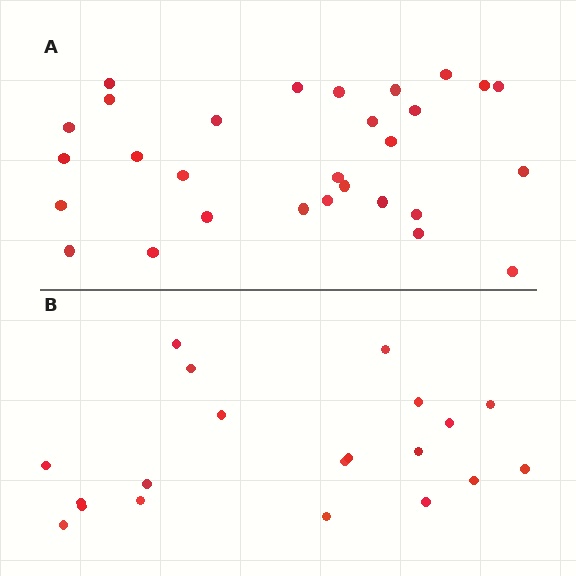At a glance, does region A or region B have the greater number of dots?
Region A (the top region) has more dots.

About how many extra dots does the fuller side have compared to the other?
Region A has roughly 8 or so more dots than region B.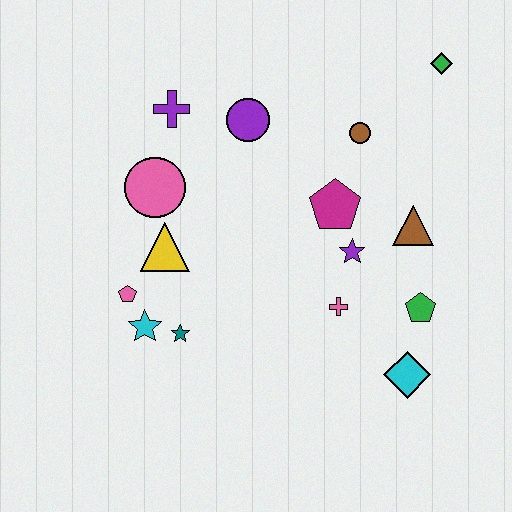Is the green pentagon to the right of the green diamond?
No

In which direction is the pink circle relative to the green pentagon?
The pink circle is to the left of the green pentagon.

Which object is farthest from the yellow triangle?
The green diamond is farthest from the yellow triangle.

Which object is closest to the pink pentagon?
The cyan star is closest to the pink pentagon.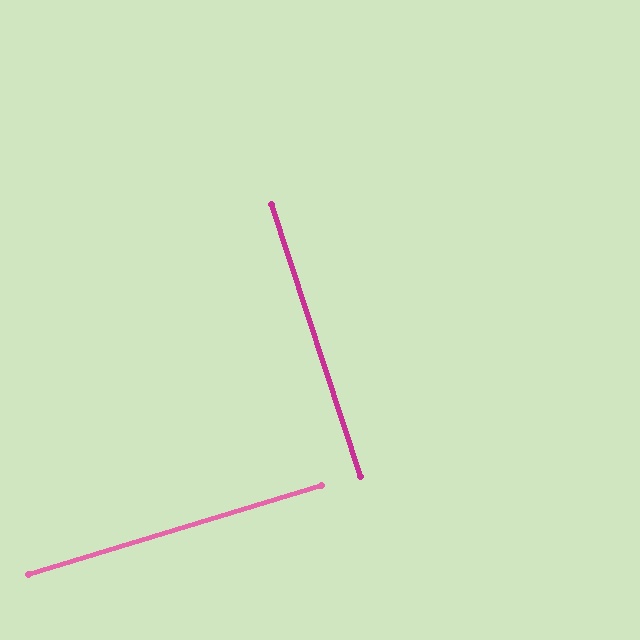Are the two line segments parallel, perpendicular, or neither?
Perpendicular — they meet at approximately 89°.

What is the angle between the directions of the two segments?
Approximately 89 degrees.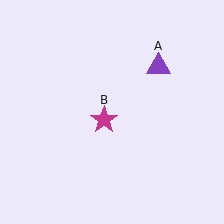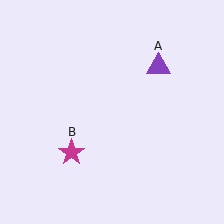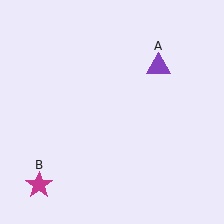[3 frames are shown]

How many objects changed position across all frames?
1 object changed position: magenta star (object B).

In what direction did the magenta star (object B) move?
The magenta star (object B) moved down and to the left.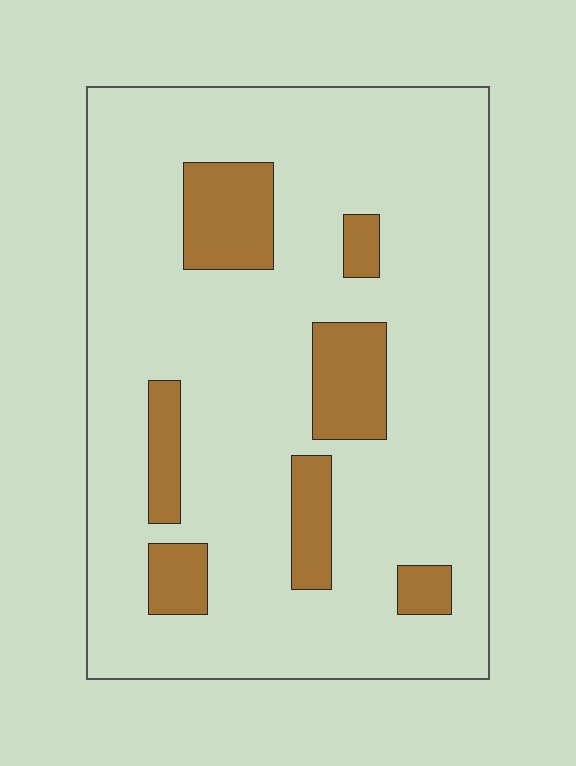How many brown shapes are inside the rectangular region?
7.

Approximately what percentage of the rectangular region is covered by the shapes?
Approximately 15%.